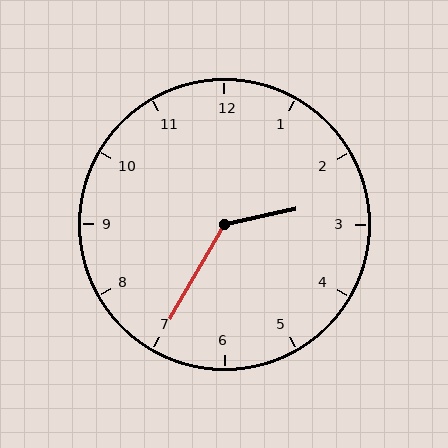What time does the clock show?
2:35.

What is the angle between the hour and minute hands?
Approximately 132 degrees.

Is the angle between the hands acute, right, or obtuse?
It is obtuse.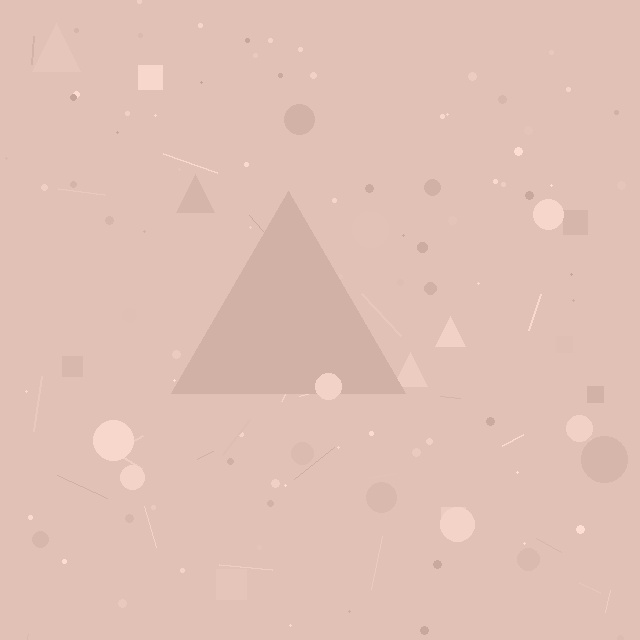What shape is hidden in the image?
A triangle is hidden in the image.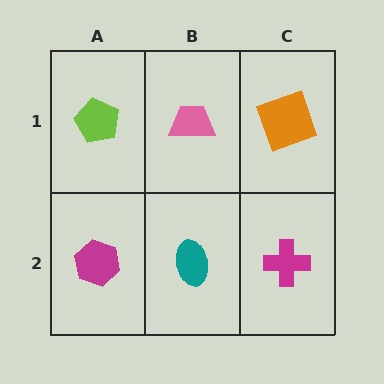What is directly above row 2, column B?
A pink trapezoid.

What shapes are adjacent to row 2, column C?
An orange square (row 1, column C), a teal ellipse (row 2, column B).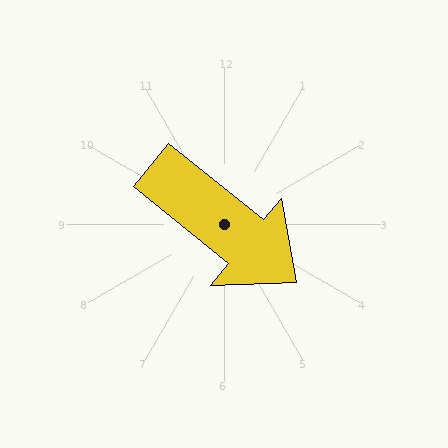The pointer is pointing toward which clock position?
Roughly 4 o'clock.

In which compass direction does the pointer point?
Southeast.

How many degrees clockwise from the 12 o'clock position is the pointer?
Approximately 129 degrees.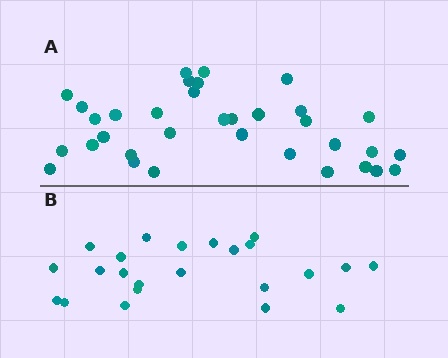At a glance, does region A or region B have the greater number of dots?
Region A (the top region) has more dots.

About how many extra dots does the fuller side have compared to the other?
Region A has roughly 12 or so more dots than region B.